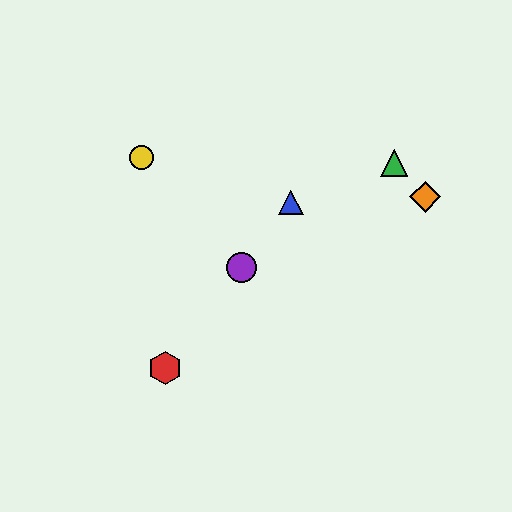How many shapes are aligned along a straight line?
3 shapes (the red hexagon, the blue triangle, the purple circle) are aligned along a straight line.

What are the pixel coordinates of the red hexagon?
The red hexagon is at (165, 368).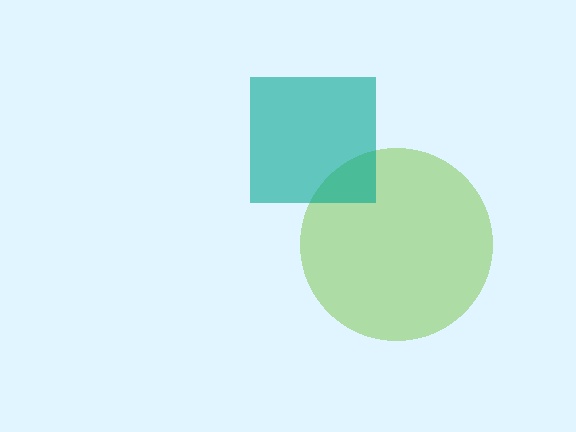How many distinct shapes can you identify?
There are 2 distinct shapes: a lime circle, a teal square.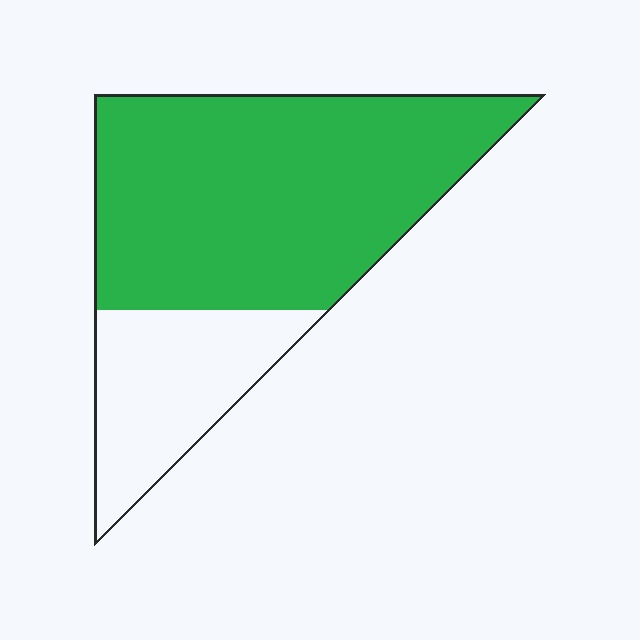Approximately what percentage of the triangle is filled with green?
Approximately 75%.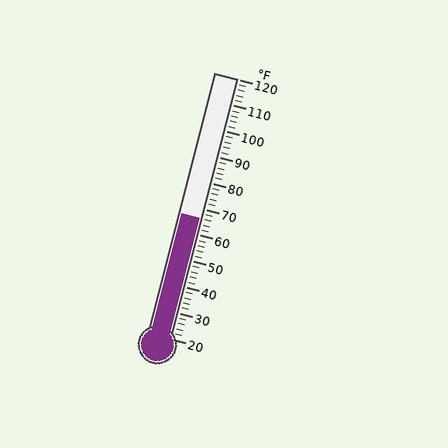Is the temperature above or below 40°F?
The temperature is above 40°F.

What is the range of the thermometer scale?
The thermometer scale ranges from 20°F to 120°F.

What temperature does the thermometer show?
The thermometer shows approximately 66°F.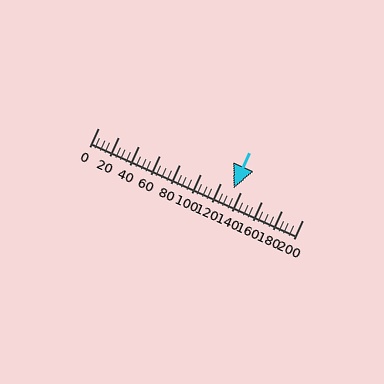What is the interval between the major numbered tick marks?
The major tick marks are spaced 20 units apart.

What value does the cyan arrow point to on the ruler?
The cyan arrow points to approximately 132.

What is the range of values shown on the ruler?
The ruler shows values from 0 to 200.